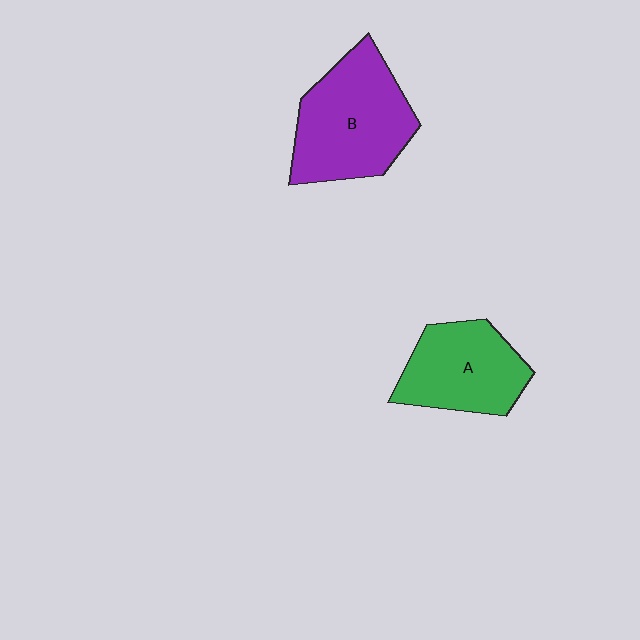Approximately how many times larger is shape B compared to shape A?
Approximately 1.3 times.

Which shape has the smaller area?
Shape A (green).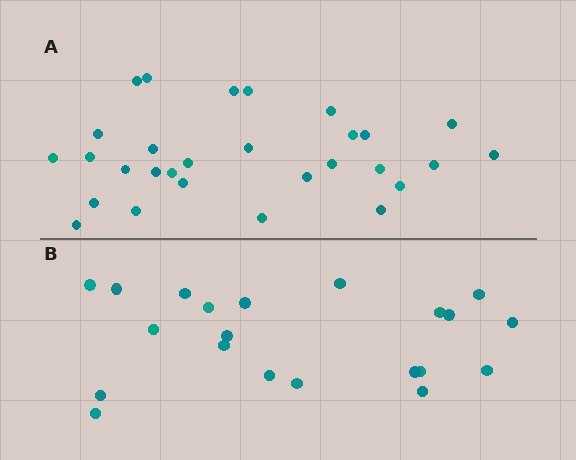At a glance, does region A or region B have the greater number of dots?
Region A (the top region) has more dots.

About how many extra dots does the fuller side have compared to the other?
Region A has roughly 8 or so more dots than region B.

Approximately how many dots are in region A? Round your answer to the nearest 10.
About 30 dots. (The exact count is 29, which rounds to 30.)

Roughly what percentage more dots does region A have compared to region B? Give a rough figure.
About 40% more.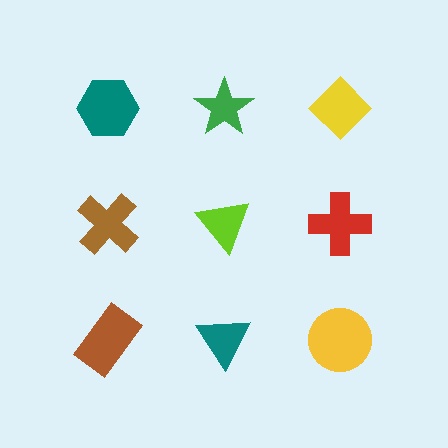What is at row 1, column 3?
A yellow diamond.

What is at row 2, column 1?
A brown cross.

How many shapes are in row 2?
3 shapes.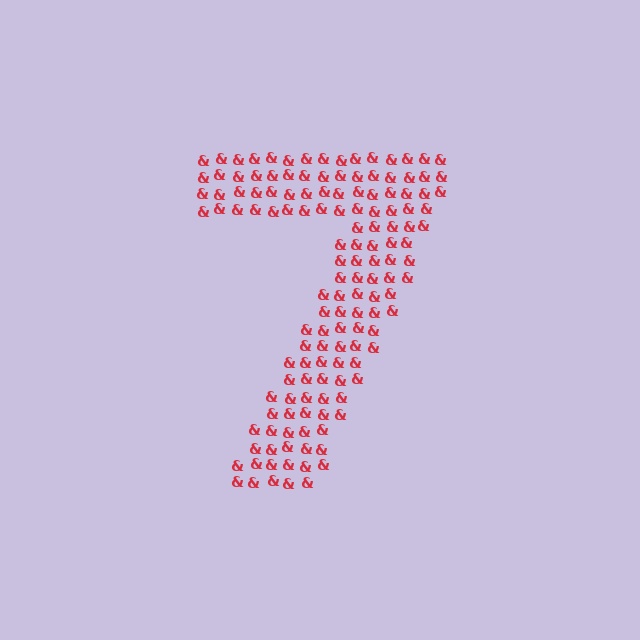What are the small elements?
The small elements are ampersands.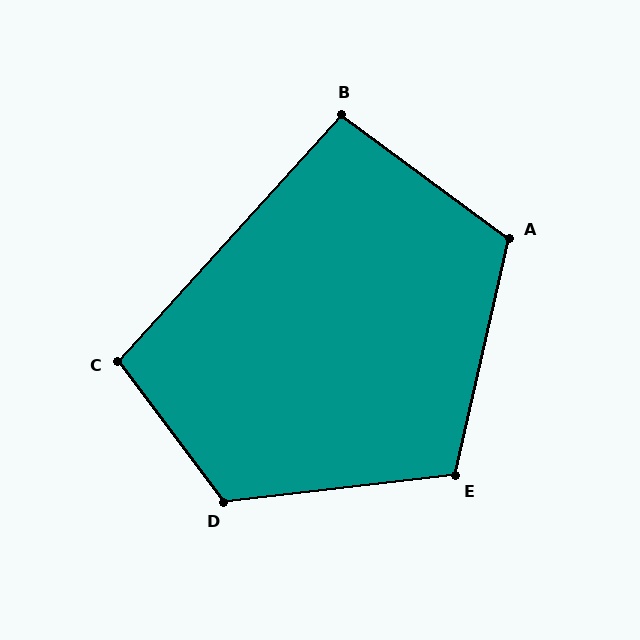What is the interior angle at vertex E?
Approximately 109 degrees (obtuse).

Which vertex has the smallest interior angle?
B, at approximately 96 degrees.